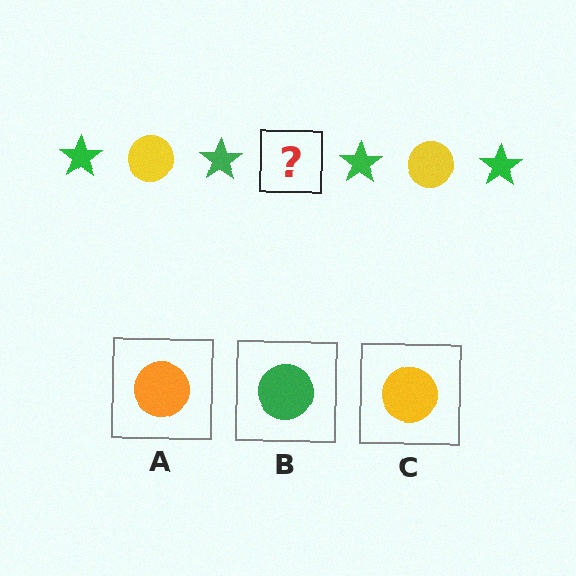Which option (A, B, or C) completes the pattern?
C.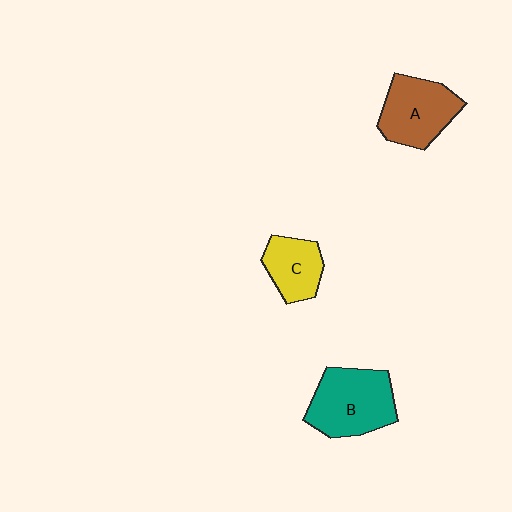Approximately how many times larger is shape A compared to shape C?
Approximately 1.4 times.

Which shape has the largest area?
Shape B (teal).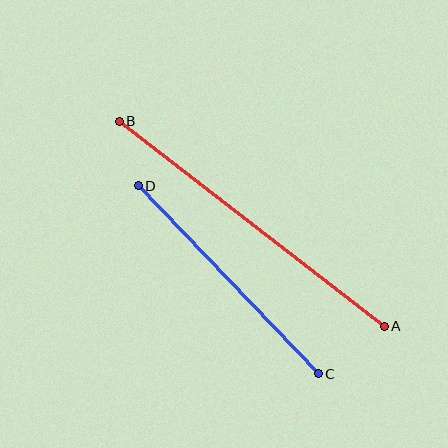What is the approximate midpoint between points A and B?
The midpoint is at approximately (252, 224) pixels.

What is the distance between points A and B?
The distance is approximately 335 pixels.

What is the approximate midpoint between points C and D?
The midpoint is at approximately (228, 280) pixels.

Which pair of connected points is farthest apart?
Points A and B are farthest apart.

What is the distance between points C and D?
The distance is approximately 260 pixels.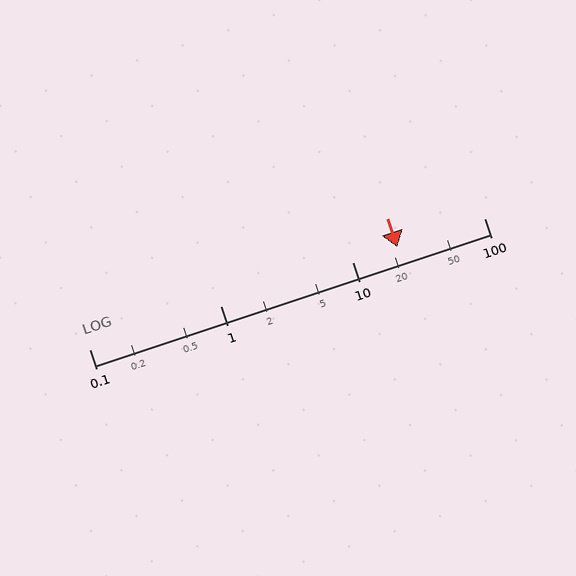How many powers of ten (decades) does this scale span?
The scale spans 3 decades, from 0.1 to 100.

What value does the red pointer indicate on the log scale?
The pointer indicates approximately 22.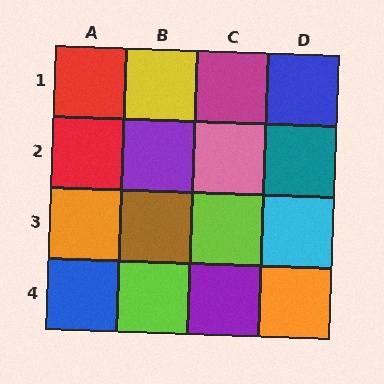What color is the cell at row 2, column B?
Purple.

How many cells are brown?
1 cell is brown.